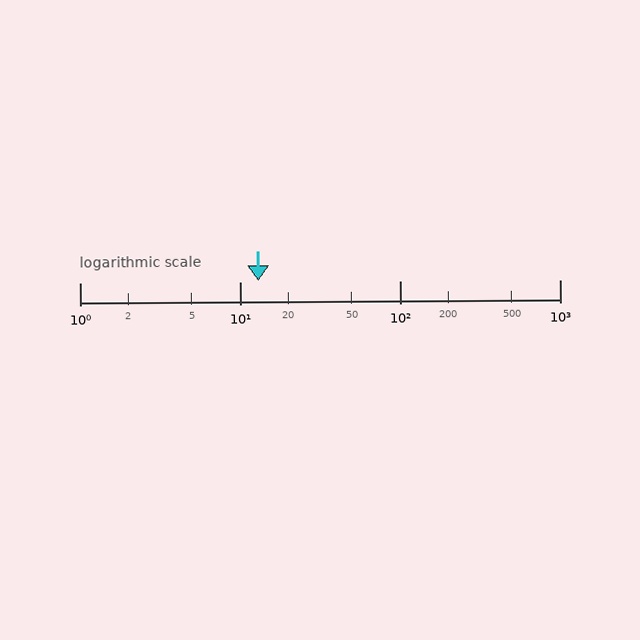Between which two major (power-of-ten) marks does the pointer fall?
The pointer is between 10 and 100.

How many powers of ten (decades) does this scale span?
The scale spans 3 decades, from 1 to 1000.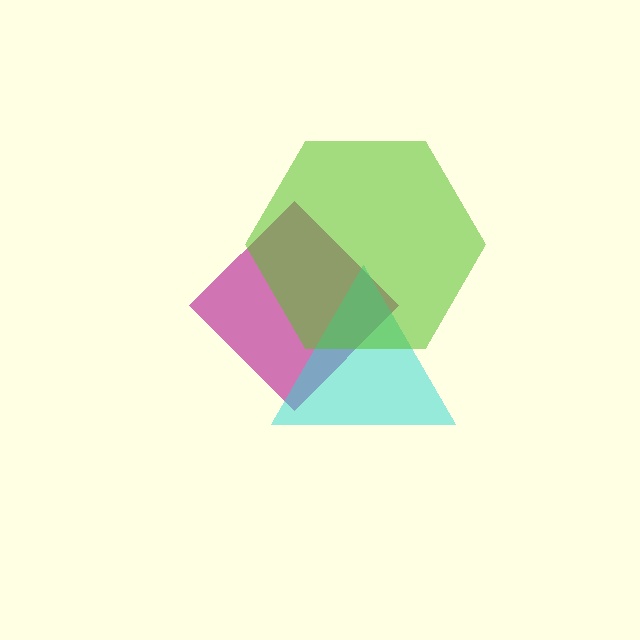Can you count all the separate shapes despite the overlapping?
Yes, there are 3 separate shapes.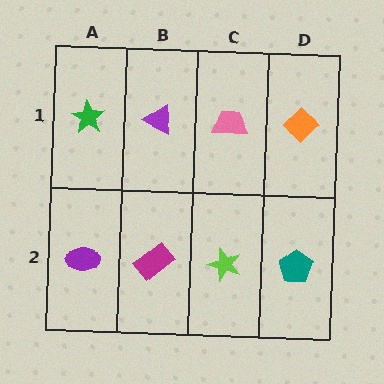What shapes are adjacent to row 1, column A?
A purple ellipse (row 2, column A), a purple triangle (row 1, column B).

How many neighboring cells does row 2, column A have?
2.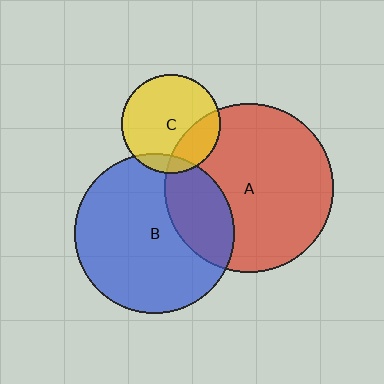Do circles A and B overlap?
Yes.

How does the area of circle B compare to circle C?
Approximately 2.6 times.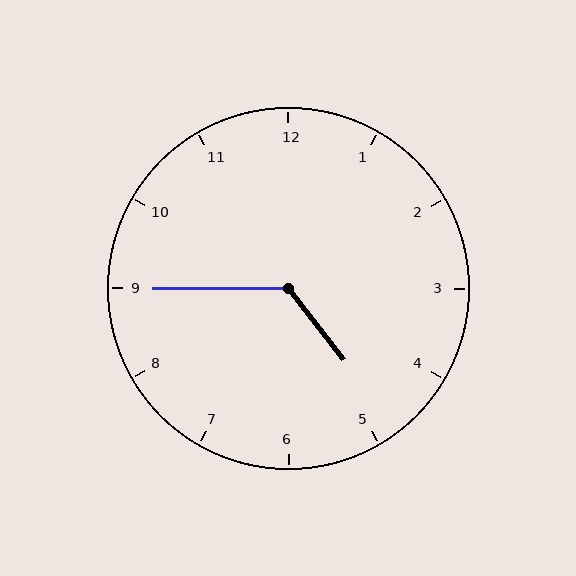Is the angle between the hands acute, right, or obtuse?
It is obtuse.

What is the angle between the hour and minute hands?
Approximately 128 degrees.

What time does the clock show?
4:45.